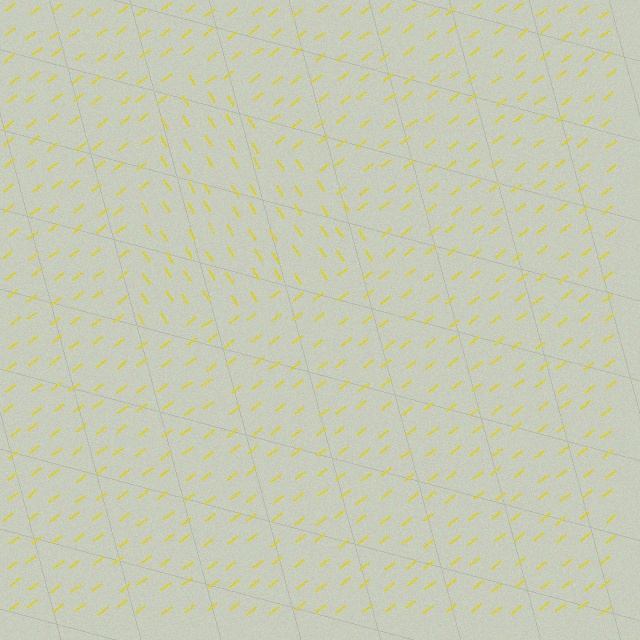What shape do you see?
I see a triangle.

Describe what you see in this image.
The image is filled with small yellow line segments. A triangle region in the image has lines oriented differently from the surrounding lines, creating a visible texture boundary.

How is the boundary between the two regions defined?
The boundary is defined purely by a change in line orientation (approximately 84 degrees difference). All lines are the same color and thickness.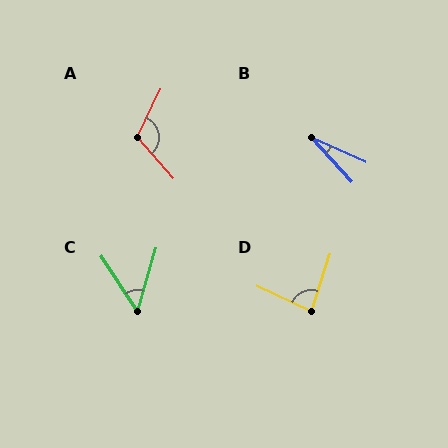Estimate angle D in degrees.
Approximately 82 degrees.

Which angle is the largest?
A, at approximately 112 degrees.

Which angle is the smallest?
B, at approximately 23 degrees.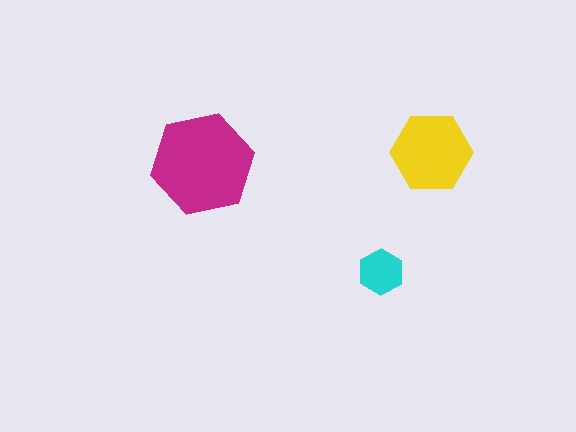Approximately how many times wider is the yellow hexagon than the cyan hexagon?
About 2 times wider.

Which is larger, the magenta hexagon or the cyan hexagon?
The magenta one.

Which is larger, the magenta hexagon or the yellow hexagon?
The magenta one.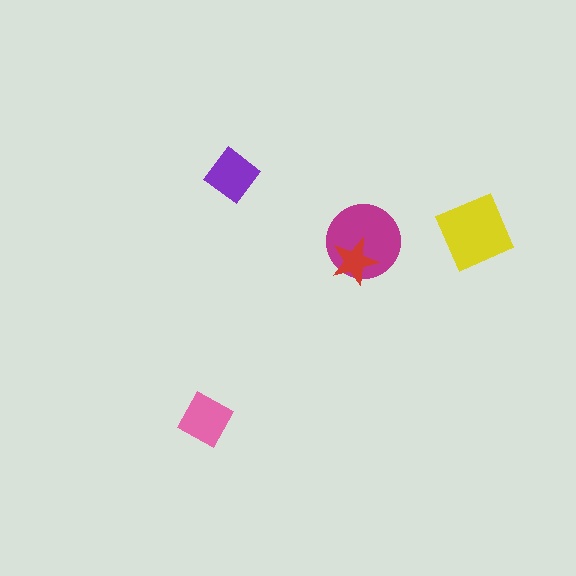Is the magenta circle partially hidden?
Yes, it is partially covered by another shape.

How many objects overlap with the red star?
1 object overlaps with the red star.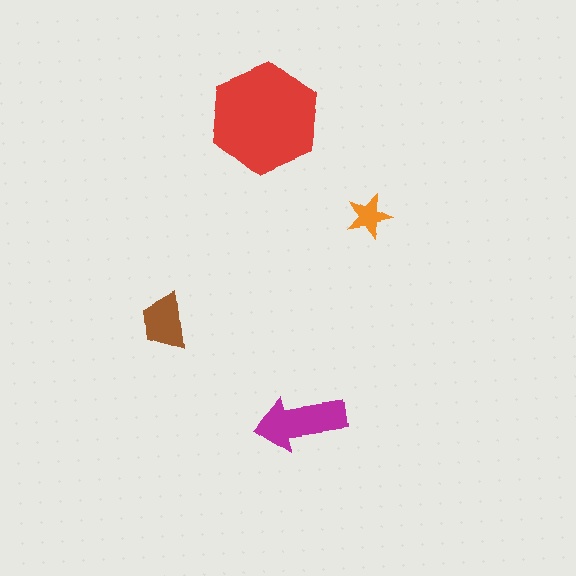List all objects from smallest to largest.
The orange star, the brown trapezoid, the magenta arrow, the red hexagon.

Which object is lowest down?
The magenta arrow is bottommost.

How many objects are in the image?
There are 4 objects in the image.